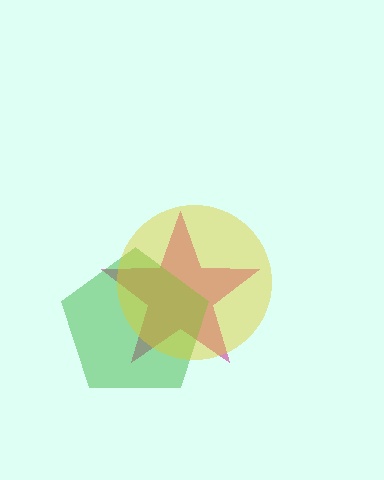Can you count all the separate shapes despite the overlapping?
Yes, there are 3 separate shapes.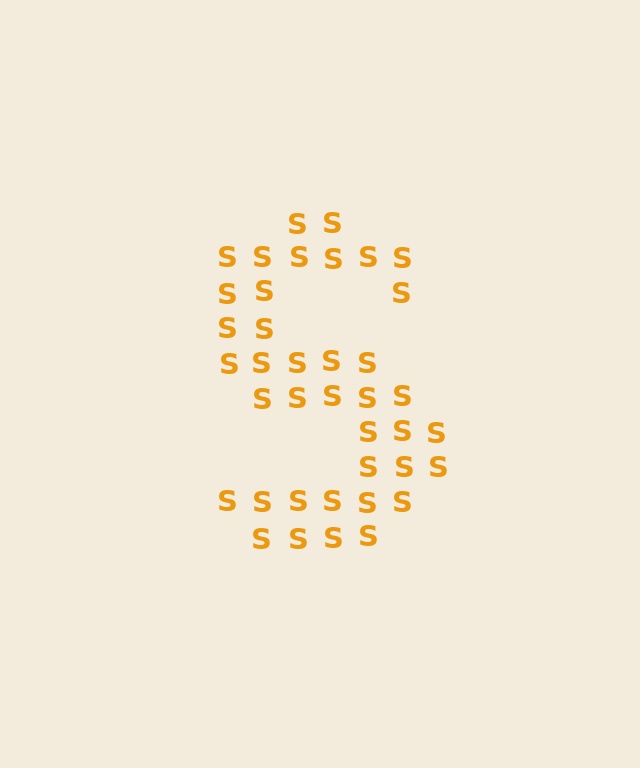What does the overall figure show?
The overall figure shows the letter S.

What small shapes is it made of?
It is made of small letter S's.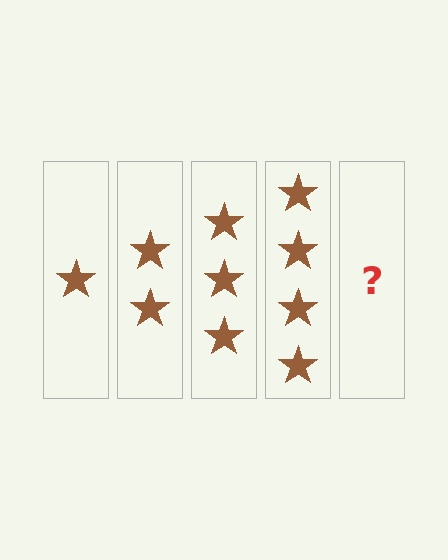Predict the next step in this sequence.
The next step is 5 stars.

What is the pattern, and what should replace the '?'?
The pattern is that each step adds one more star. The '?' should be 5 stars.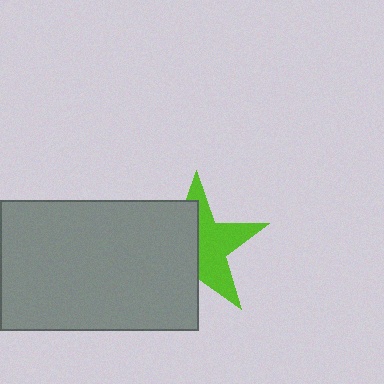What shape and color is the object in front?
The object in front is a gray rectangle.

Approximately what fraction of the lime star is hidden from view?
Roughly 51% of the lime star is hidden behind the gray rectangle.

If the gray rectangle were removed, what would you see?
You would see the complete lime star.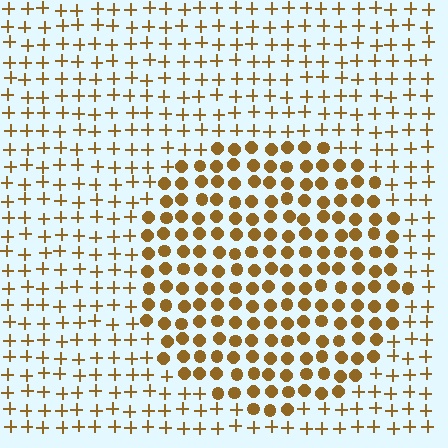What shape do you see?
I see a circle.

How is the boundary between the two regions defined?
The boundary is defined by a change in element shape: circles inside vs. plus signs outside. All elements share the same color and spacing.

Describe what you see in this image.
The image is filled with small brown elements arranged in a uniform grid. A circle-shaped region contains circles, while the surrounding area contains plus signs. The boundary is defined purely by the change in element shape.